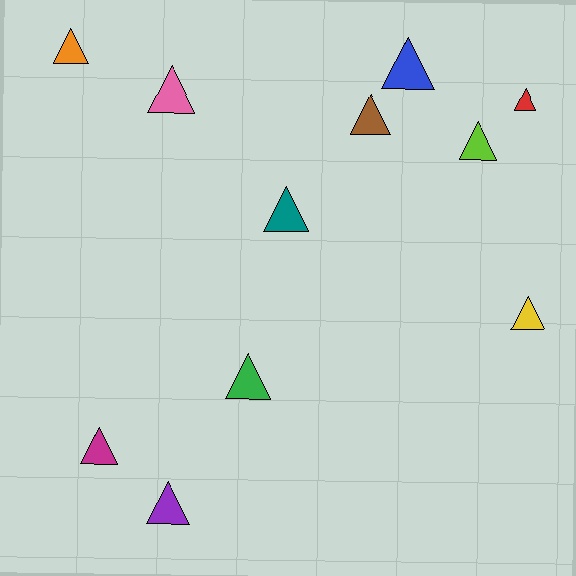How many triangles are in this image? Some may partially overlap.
There are 11 triangles.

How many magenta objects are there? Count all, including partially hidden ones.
There is 1 magenta object.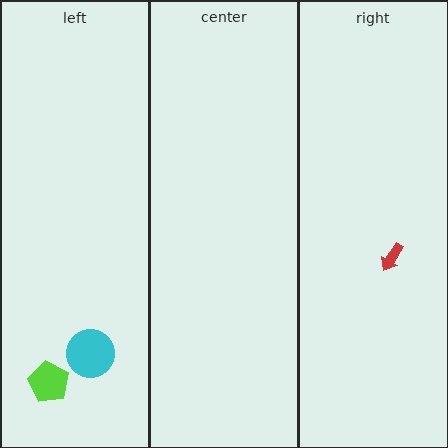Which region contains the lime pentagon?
The left region.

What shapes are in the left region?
The cyan circle, the lime pentagon.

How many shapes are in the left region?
2.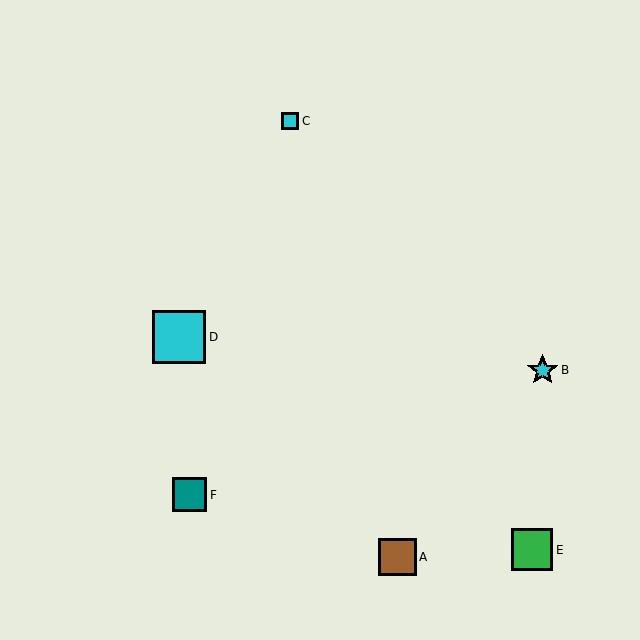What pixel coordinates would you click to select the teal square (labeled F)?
Click at (189, 495) to select the teal square F.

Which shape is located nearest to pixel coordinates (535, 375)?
The cyan star (labeled B) at (543, 370) is nearest to that location.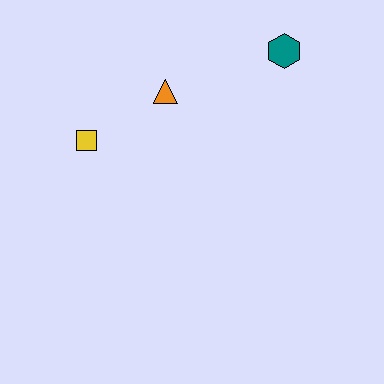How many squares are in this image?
There is 1 square.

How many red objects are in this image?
There are no red objects.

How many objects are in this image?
There are 3 objects.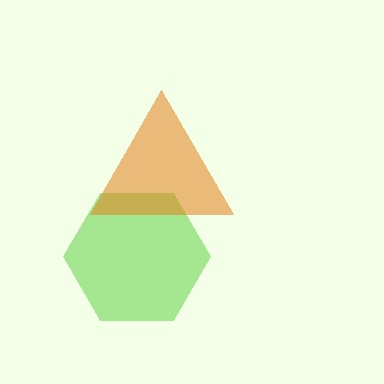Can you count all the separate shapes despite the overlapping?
Yes, there are 2 separate shapes.